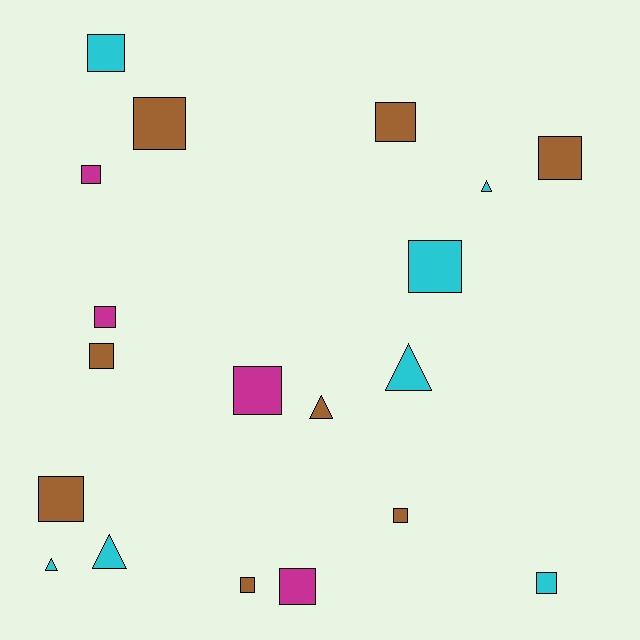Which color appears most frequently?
Brown, with 8 objects.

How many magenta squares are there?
There are 4 magenta squares.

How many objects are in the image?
There are 19 objects.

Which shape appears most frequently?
Square, with 14 objects.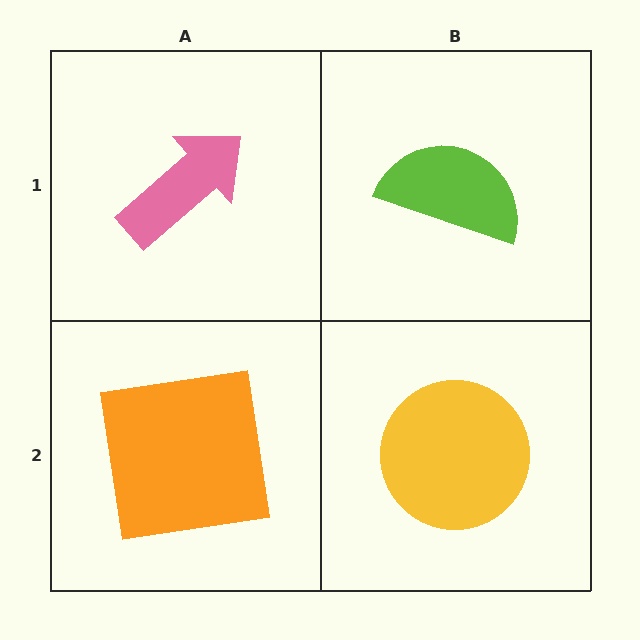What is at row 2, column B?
A yellow circle.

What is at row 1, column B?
A lime semicircle.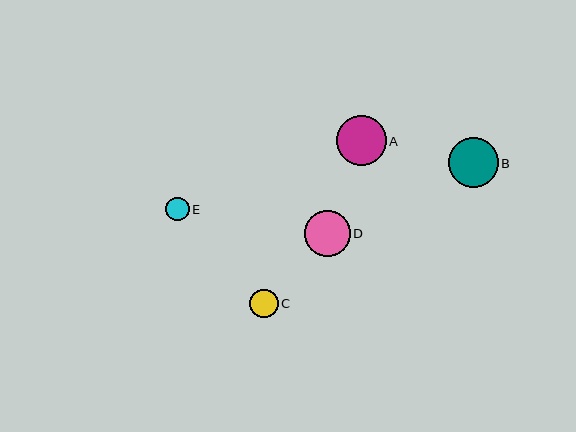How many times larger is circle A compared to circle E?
Circle A is approximately 2.1 times the size of circle E.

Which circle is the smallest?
Circle E is the smallest with a size of approximately 23 pixels.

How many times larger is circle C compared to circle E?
Circle C is approximately 1.2 times the size of circle E.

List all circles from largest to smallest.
From largest to smallest: B, A, D, C, E.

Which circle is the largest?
Circle B is the largest with a size of approximately 50 pixels.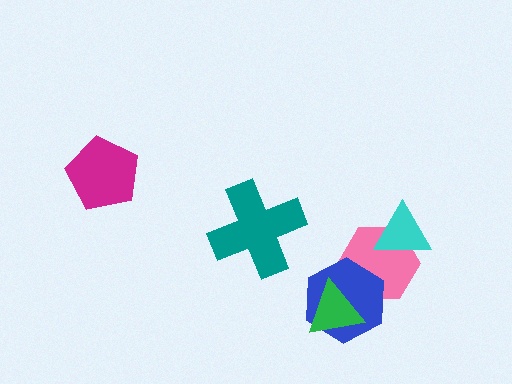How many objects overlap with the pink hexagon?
3 objects overlap with the pink hexagon.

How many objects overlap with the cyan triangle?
1 object overlaps with the cyan triangle.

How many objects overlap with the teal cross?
0 objects overlap with the teal cross.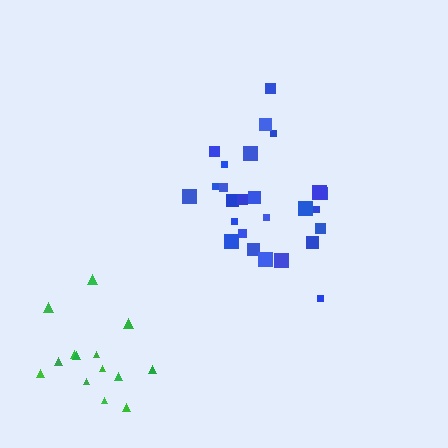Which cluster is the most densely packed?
Green.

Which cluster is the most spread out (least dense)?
Blue.